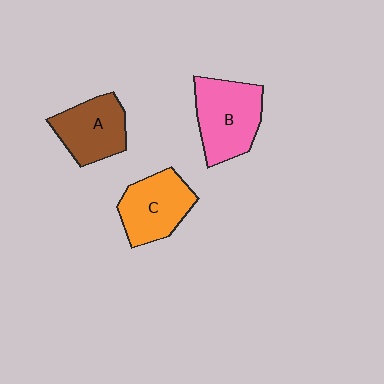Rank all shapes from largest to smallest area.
From largest to smallest: B (pink), C (orange), A (brown).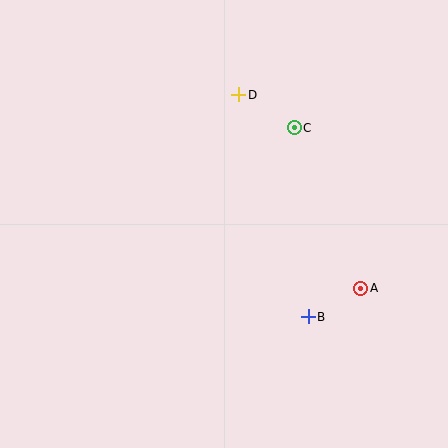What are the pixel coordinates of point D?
Point D is at (239, 95).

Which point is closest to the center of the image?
Point C at (294, 128) is closest to the center.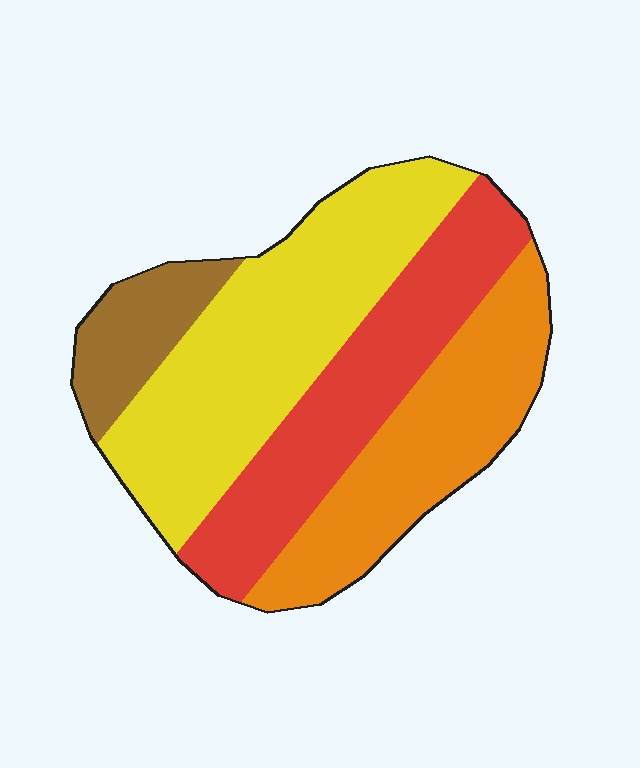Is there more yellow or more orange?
Yellow.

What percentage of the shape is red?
Red covers around 25% of the shape.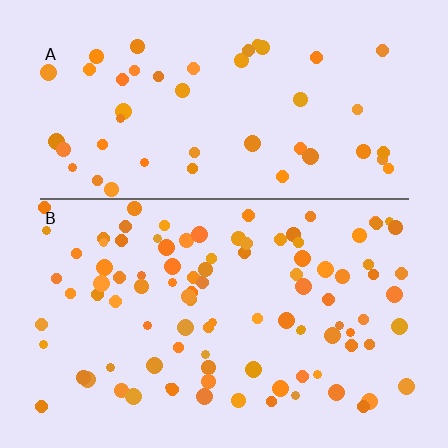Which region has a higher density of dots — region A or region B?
B (the bottom).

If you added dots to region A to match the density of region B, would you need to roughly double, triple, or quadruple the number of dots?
Approximately double.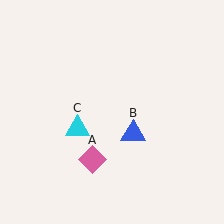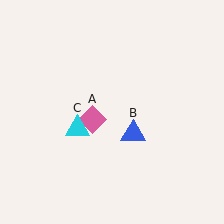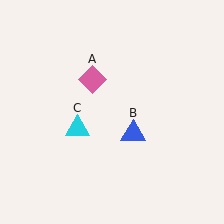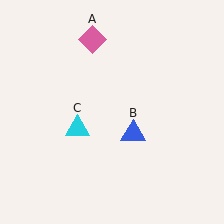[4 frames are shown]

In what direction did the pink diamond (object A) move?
The pink diamond (object A) moved up.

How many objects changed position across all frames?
1 object changed position: pink diamond (object A).